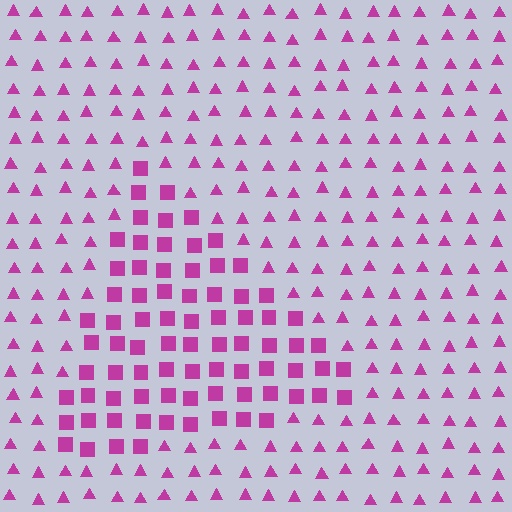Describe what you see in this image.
The image is filled with small magenta elements arranged in a uniform grid. A triangle-shaped region contains squares, while the surrounding area contains triangles. The boundary is defined purely by the change in element shape.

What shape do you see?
I see a triangle.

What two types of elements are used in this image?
The image uses squares inside the triangle region and triangles outside it.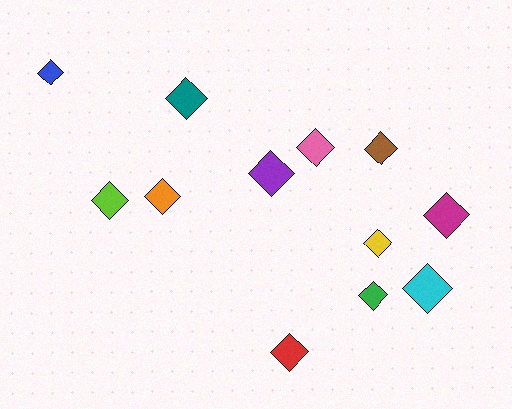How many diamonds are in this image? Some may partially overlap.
There are 12 diamonds.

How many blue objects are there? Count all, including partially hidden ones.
There is 1 blue object.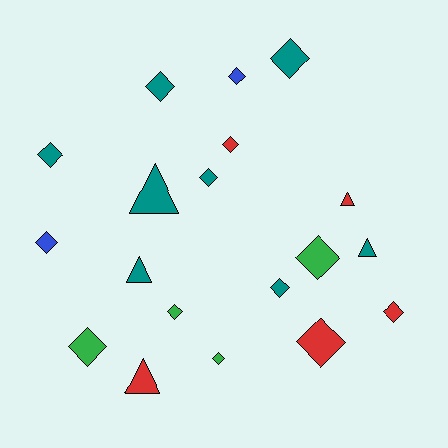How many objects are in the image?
There are 19 objects.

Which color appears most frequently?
Teal, with 8 objects.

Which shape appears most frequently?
Diamond, with 14 objects.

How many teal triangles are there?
There are 3 teal triangles.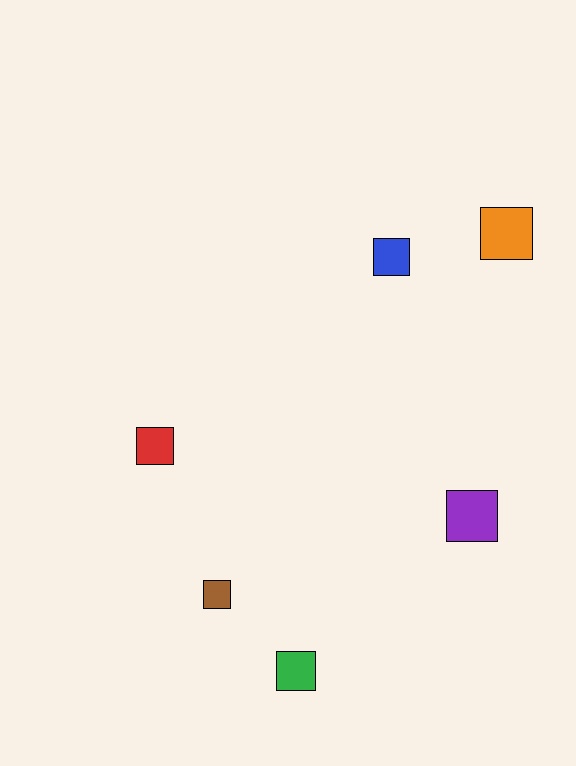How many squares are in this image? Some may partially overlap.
There are 6 squares.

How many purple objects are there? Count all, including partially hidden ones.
There is 1 purple object.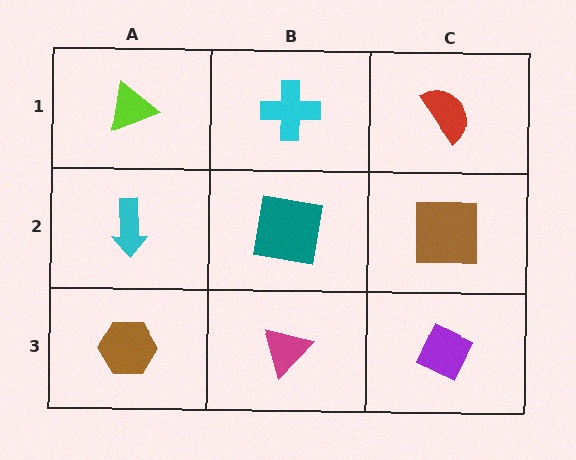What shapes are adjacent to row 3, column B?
A teal square (row 2, column B), a brown hexagon (row 3, column A), a purple diamond (row 3, column C).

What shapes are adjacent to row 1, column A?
A cyan arrow (row 2, column A), a cyan cross (row 1, column B).